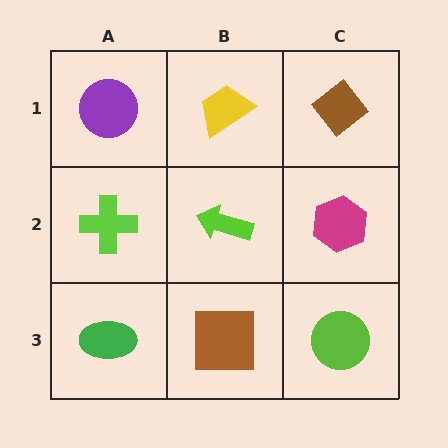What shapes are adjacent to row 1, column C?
A magenta hexagon (row 2, column C), a yellow trapezoid (row 1, column B).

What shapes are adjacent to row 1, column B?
A lime arrow (row 2, column B), a purple circle (row 1, column A), a brown diamond (row 1, column C).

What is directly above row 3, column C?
A magenta hexagon.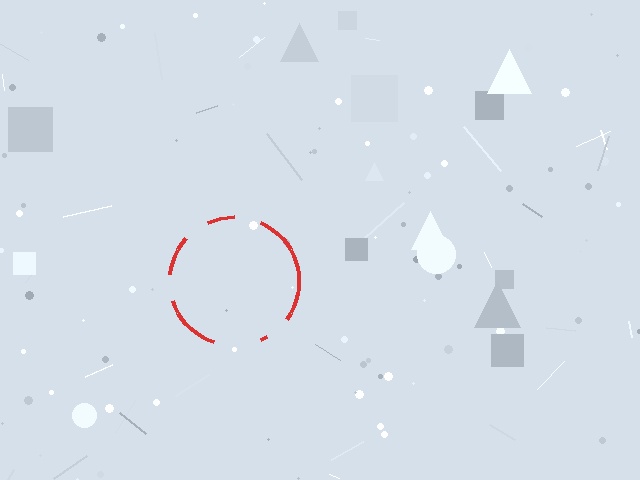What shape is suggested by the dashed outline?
The dashed outline suggests a circle.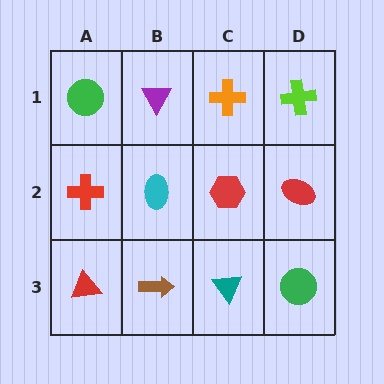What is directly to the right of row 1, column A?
A purple triangle.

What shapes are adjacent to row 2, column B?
A purple triangle (row 1, column B), a brown arrow (row 3, column B), a red cross (row 2, column A), a red hexagon (row 2, column C).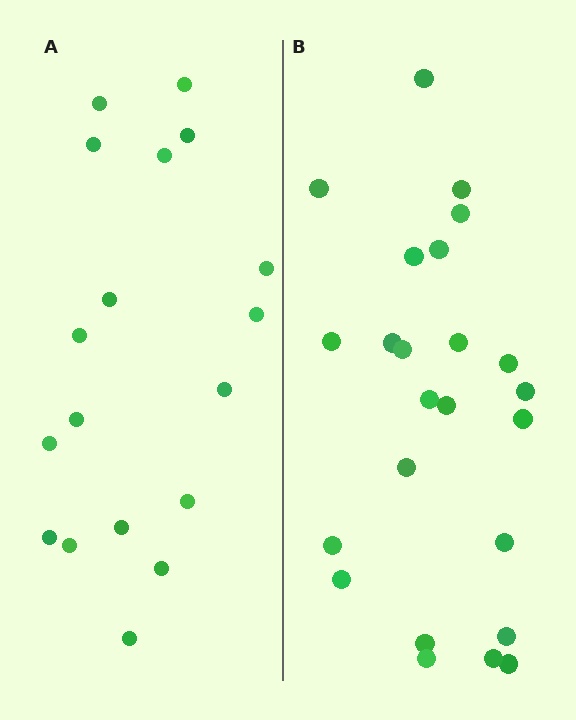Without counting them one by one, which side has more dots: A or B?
Region B (the right region) has more dots.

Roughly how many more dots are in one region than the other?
Region B has about 6 more dots than region A.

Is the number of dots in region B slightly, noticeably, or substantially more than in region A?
Region B has noticeably more, but not dramatically so. The ratio is roughly 1.3 to 1.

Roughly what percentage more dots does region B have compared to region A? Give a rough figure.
About 35% more.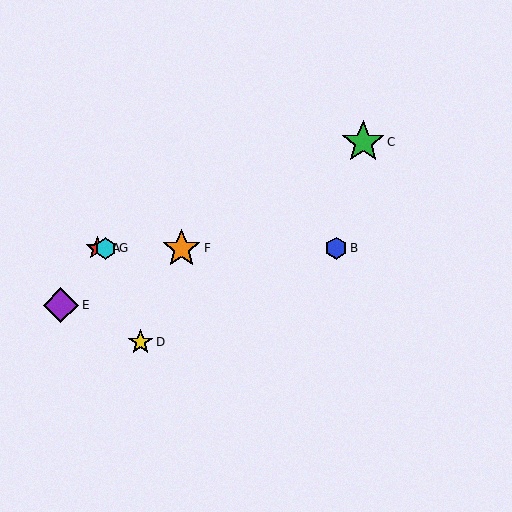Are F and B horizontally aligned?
Yes, both are at y≈248.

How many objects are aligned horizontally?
4 objects (A, B, F, G) are aligned horizontally.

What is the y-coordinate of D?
Object D is at y≈342.